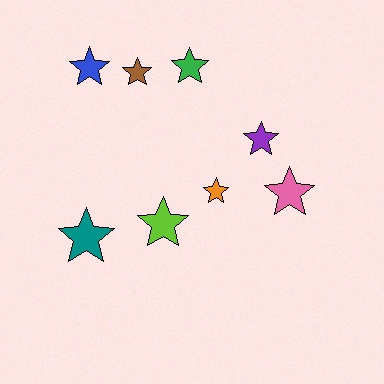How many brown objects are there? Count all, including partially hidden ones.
There is 1 brown object.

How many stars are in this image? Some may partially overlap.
There are 8 stars.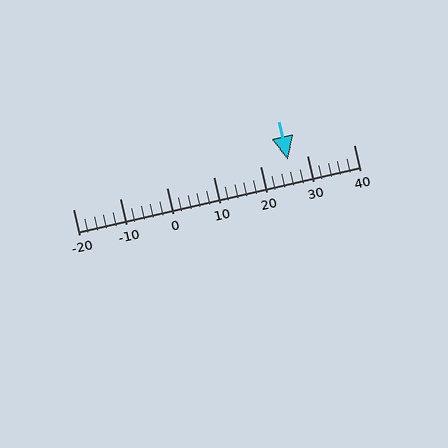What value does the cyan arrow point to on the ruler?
The cyan arrow points to approximately 26.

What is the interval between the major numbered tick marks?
The major tick marks are spaced 10 units apart.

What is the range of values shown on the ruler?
The ruler shows values from -20 to 40.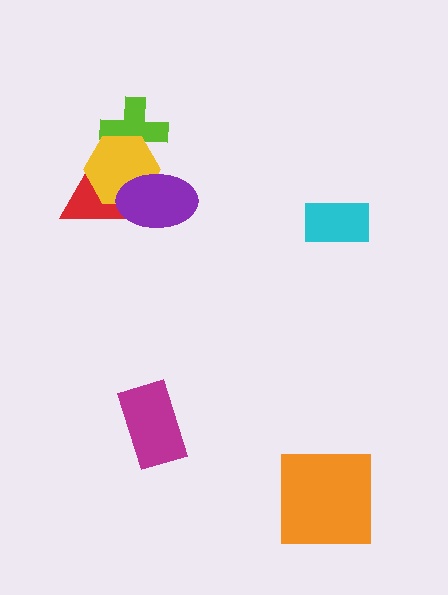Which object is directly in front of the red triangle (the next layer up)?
The lime cross is directly in front of the red triangle.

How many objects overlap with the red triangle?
3 objects overlap with the red triangle.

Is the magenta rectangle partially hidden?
No, no other shape covers it.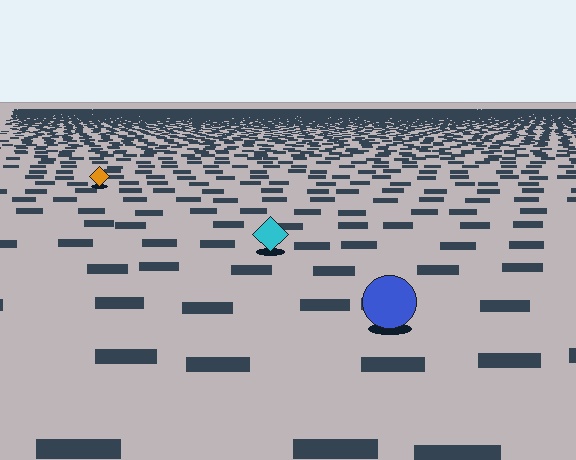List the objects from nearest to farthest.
From nearest to farthest: the blue circle, the cyan diamond, the orange diamond.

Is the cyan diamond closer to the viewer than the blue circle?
No. The blue circle is closer — you can tell from the texture gradient: the ground texture is coarser near it.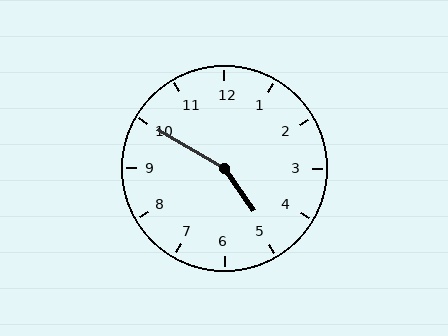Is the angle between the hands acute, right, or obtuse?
It is obtuse.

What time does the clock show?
4:50.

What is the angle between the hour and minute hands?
Approximately 155 degrees.